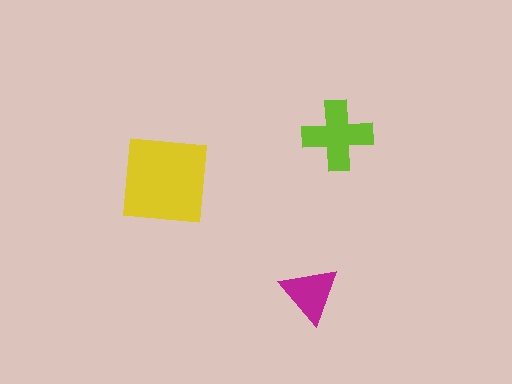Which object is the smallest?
The magenta triangle.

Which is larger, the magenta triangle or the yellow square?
The yellow square.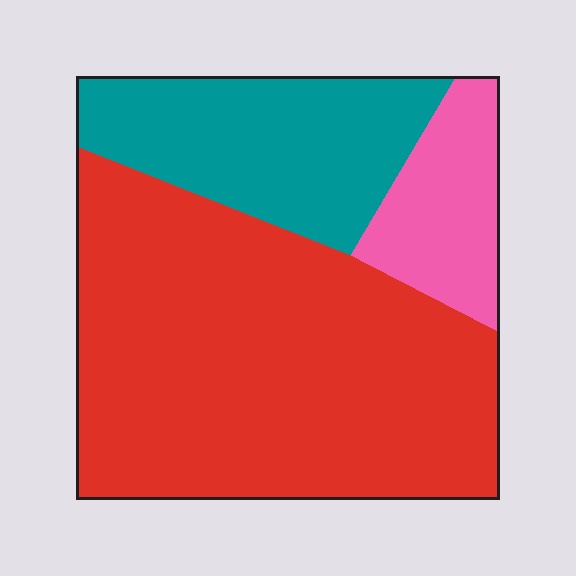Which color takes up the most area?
Red, at roughly 65%.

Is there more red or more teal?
Red.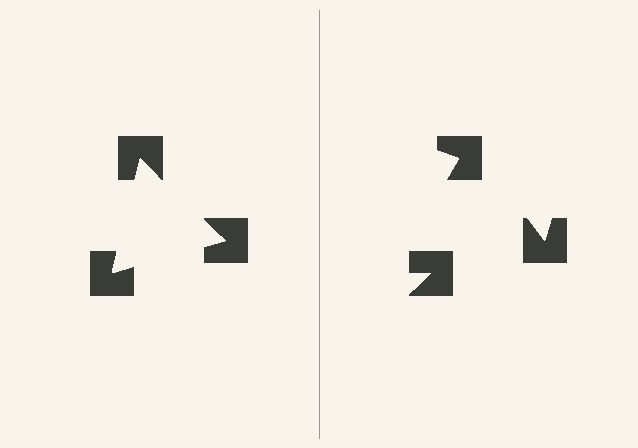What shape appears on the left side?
An illusory triangle.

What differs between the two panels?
The notched squares are positioned identically on both sides; only the wedge orientations differ. On the left they align to a triangle; on the right they are misaligned.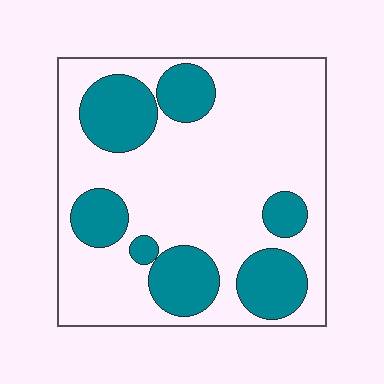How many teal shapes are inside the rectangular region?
7.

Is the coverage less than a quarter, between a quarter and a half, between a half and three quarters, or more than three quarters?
Between a quarter and a half.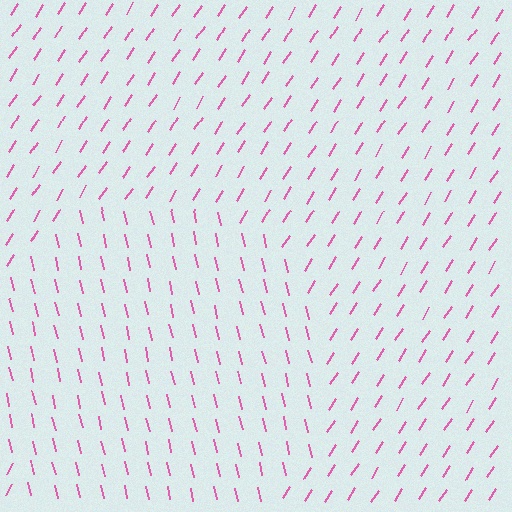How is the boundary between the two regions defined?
The boundary is defined purely by a change in line orientation (approximately 45 degrees difference). All lines are the same color and thickness.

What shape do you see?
I see a circle.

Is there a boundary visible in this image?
Yes, there is a texture boundary formed by a change in line orientation.